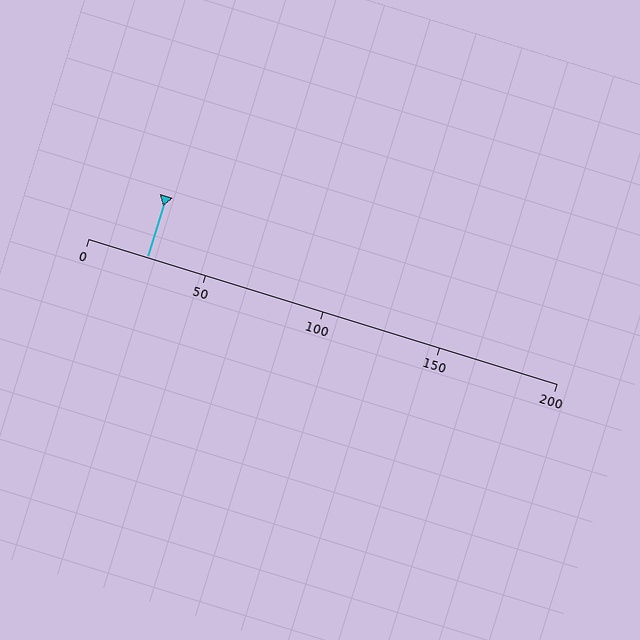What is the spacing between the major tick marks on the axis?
The major ticks are spaced 50 apart.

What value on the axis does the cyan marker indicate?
The marker indicates approximately 25.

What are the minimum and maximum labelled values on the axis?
The axis runs from 0 to 200.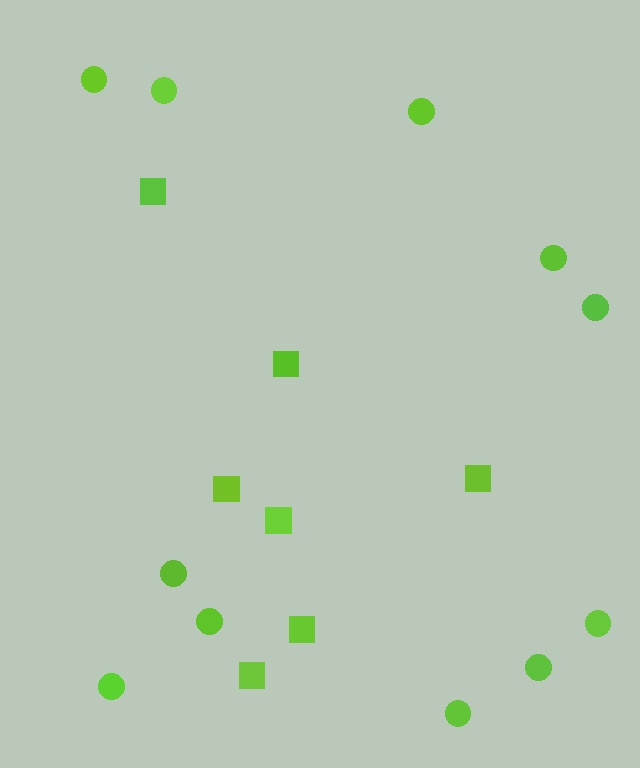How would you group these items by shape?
There are 2 groups: one group of squares (7) and one group of circles (11).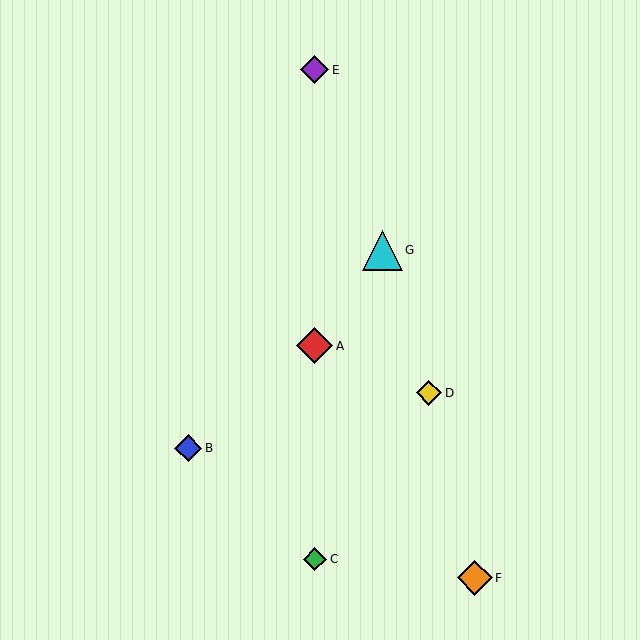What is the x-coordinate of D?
Object D is at x≈429.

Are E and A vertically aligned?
Yes, both are at x≈315.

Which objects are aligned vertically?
Objects A, C, E are aligned vertically.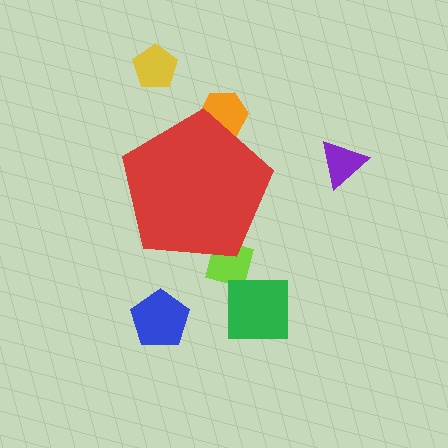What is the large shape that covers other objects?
A red pentagon.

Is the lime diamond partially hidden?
Yes, the lime diamond is partially hidden behind the red pentagon.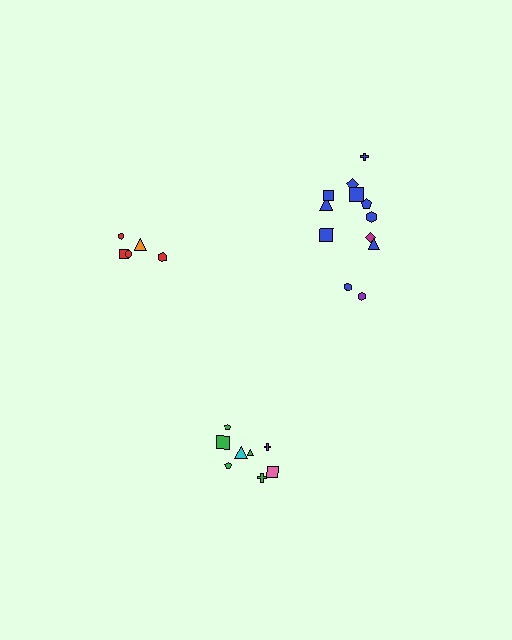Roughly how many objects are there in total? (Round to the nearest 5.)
Roughly 25 objects in total.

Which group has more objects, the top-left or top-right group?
The top-right group.